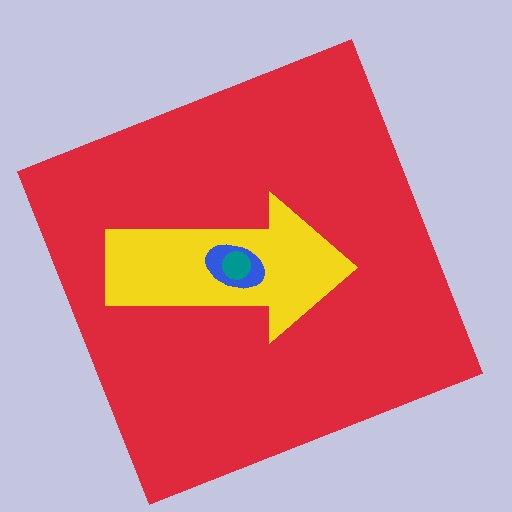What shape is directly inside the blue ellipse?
The teal circle.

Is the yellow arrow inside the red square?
Yes.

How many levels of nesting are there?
4.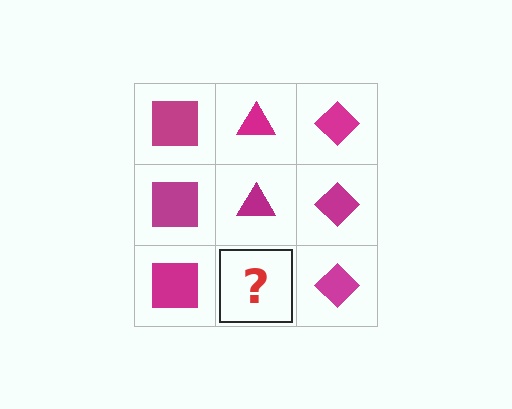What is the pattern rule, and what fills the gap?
The rule is that each column has a consistent shape. The gap should be filled with a magenta triangle.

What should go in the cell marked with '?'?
The missing cell should contain a magenta triangle.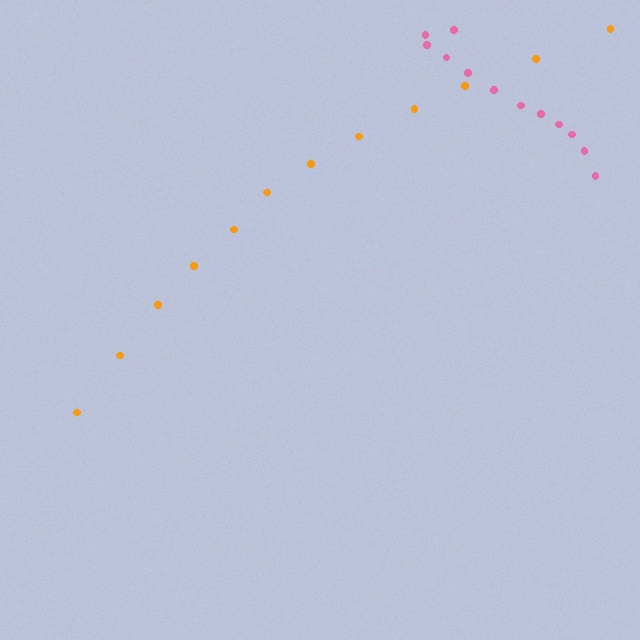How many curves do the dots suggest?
There are 2 distinct paths.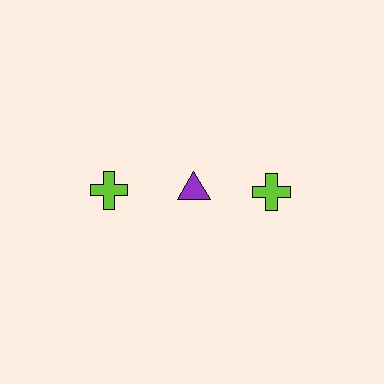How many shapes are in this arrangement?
There are 3 shapes arranged in a grid pattern.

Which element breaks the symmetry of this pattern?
The purple triangle in the top row, second from left column breaks the symmetry. All other shapes are lime crosses.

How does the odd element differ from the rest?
It differs in both color (purple instead of lime) and shape (triangle instead of cross).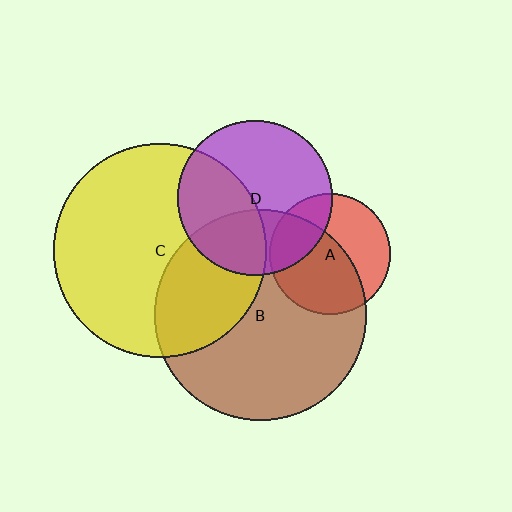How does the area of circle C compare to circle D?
Approximately 1.9 times.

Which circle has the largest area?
Circle C (yellow).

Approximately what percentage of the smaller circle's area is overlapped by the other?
Approximately 25%.